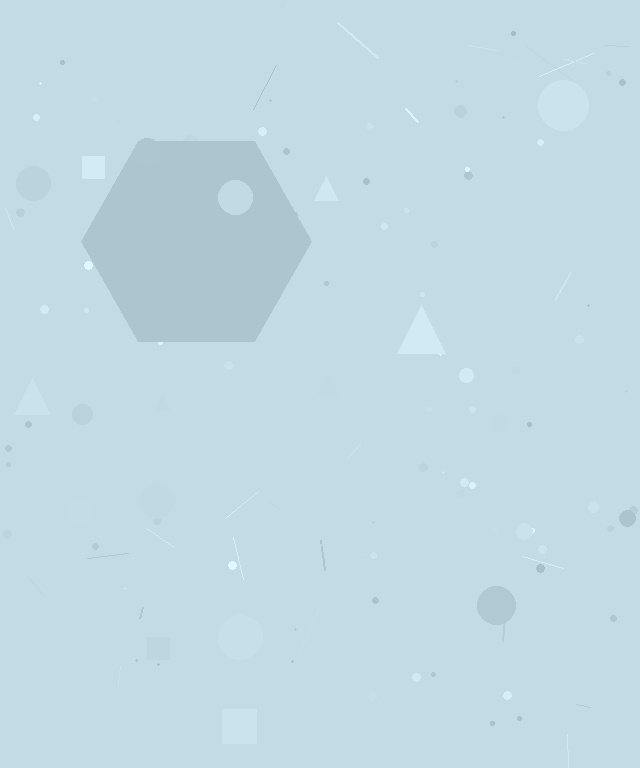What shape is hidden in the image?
A hexagon is hidden in the image.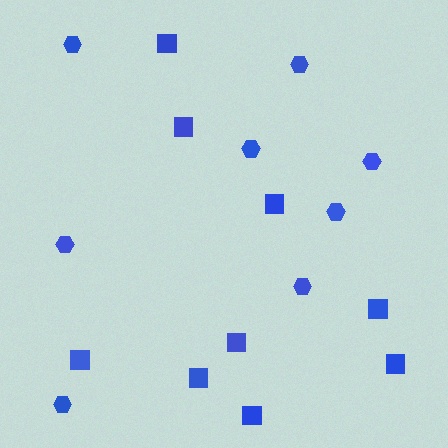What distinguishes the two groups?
There are 2 groups: one group of hexagons (8) and one group of squares (9).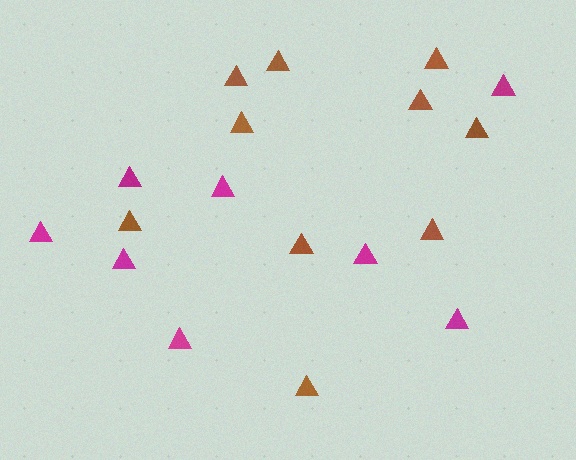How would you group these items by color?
There are 2 groups: one group of brown triangles (10) and one group of magenta triangles (8).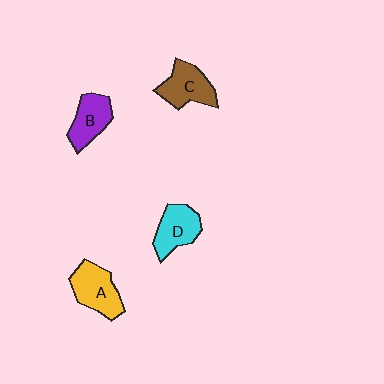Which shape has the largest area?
Shape A (yellow).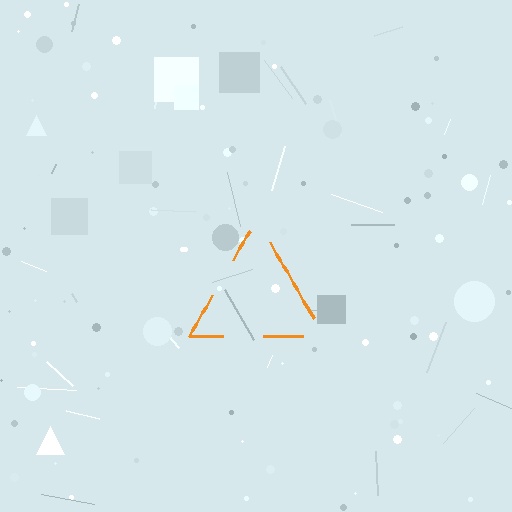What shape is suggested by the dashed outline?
The dashed outline suggests a triangle.